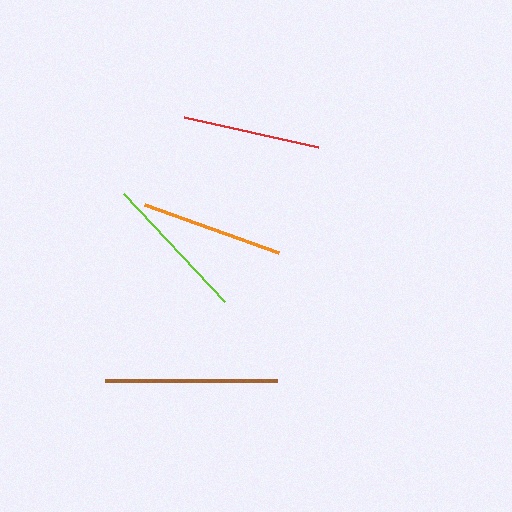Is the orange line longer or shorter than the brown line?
The brown line is longer than the orange line.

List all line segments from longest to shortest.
From longest to shortest: brown, lime, orange, red.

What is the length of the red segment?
The red segment is approximately 137 pixels long.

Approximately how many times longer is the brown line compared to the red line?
The brown line is approximately 1.3 times the length of the red line.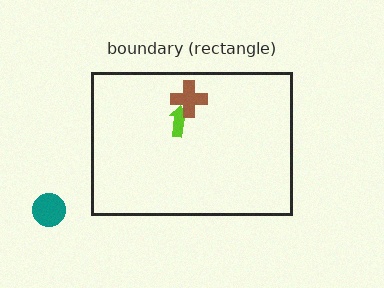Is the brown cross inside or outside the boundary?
Inside.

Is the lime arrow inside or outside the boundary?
Inside.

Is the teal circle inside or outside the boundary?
Outside.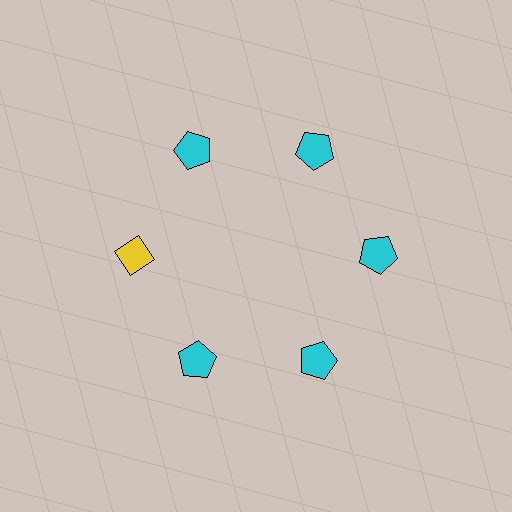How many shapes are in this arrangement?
There are 6 shapes arranged in a ring pattern.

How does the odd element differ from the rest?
It differs in both color (yellow instead of cyan) and shape (diamond instead of pentagon).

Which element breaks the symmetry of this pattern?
The yellow diamond at roughly the 9 o'clock position breaks the symmetry. All other shapes are cyan pentagons.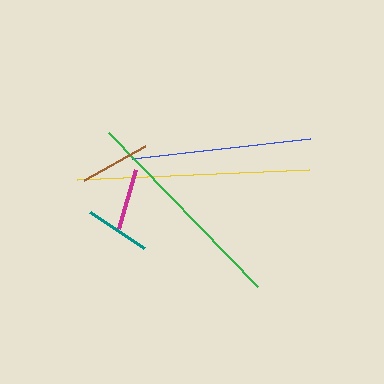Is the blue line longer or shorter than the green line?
The green line is longer than the blue line.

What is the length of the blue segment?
The blue segment is approximately 179 pixels long.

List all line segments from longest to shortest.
From longest to shortest: yellow, green, blue, brown, teal, magenta.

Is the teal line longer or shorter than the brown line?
The brown line is longer than the teal line.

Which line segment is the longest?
The yellow line is the longest at approximately 231 pixels.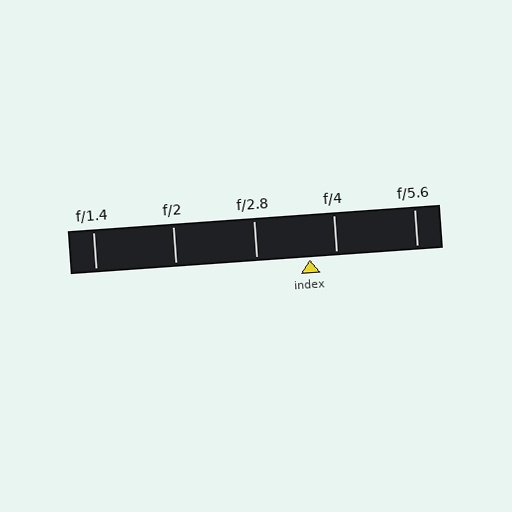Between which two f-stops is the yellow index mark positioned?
The index mark is between f/2.8 and f/4.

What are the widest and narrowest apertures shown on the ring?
The widest aperture shown is f/1.4 and the narrowest is f/5.6.